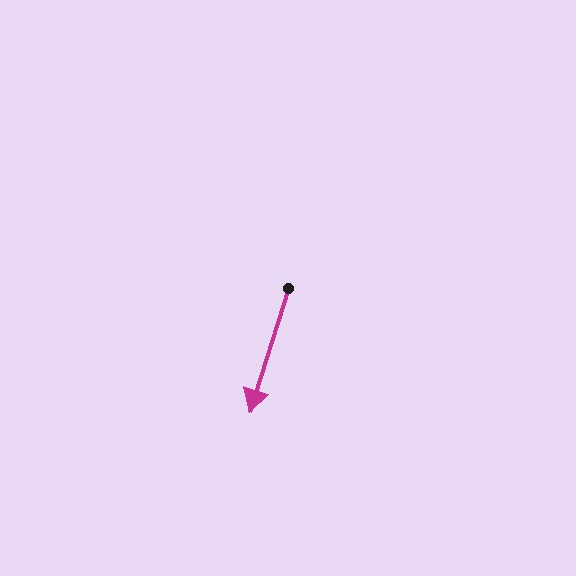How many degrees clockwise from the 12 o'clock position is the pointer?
Approximately 197 degrees.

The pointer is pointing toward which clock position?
Roughly 7 o'clock.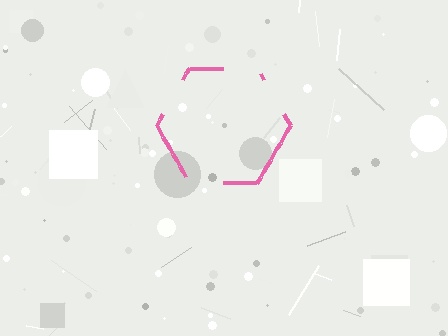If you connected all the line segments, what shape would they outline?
They would outline a hexagon.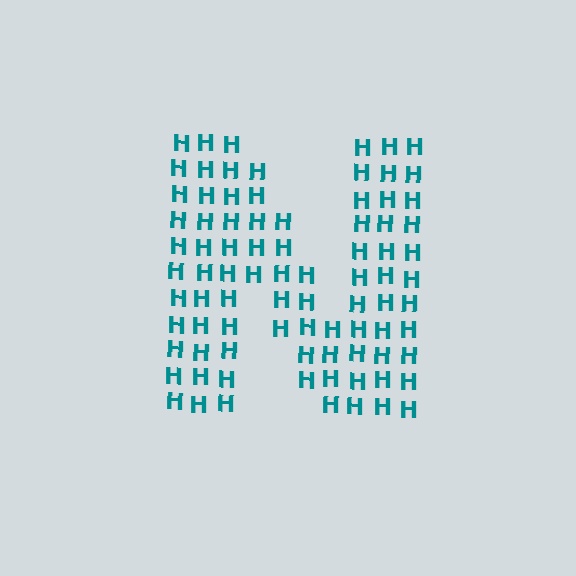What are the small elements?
The small elements are letter H's.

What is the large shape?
The large shape is the letter N.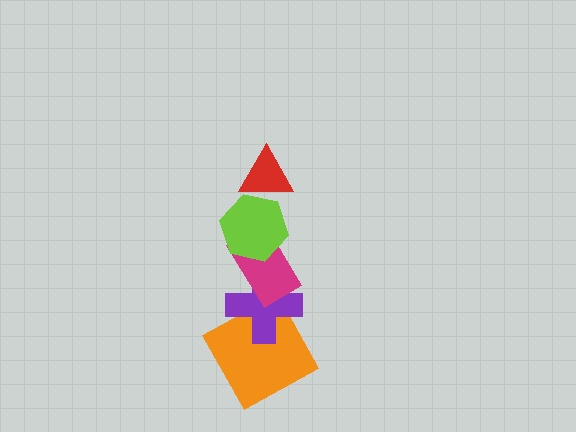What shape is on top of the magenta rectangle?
The lime hexagon is on top of the magenta rectangle.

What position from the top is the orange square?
The orange square is 5th from the top.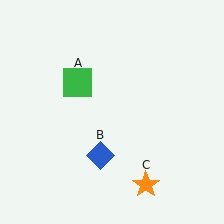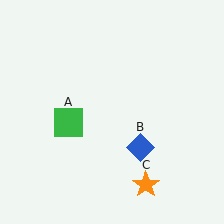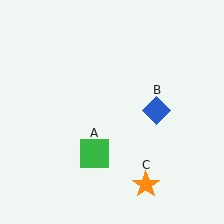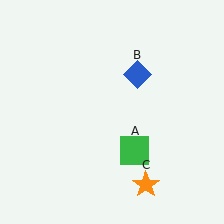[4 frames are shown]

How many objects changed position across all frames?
2 objects changed position: green square (object A), blue diamond (object B).